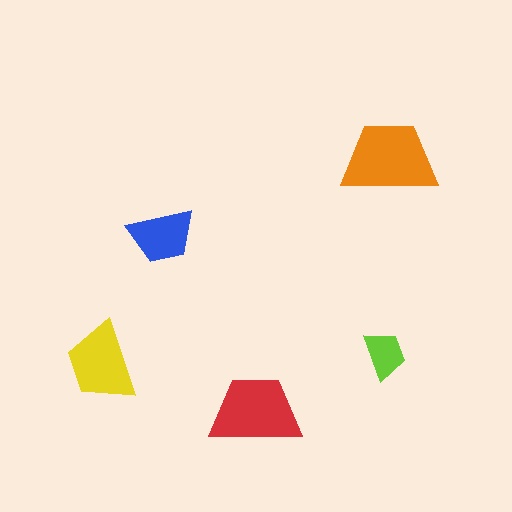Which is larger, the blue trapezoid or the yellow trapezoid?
The yellow one.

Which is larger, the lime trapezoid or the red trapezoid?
The red one.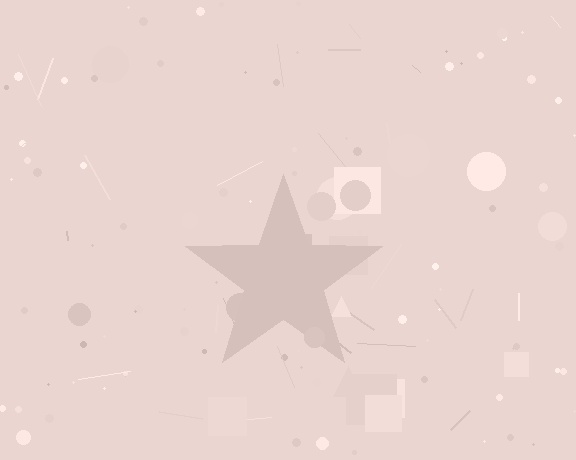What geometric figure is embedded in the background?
A star is embedded in the background.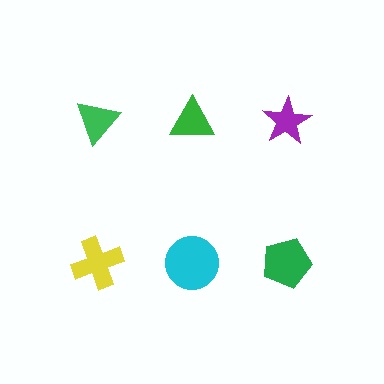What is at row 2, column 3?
A green pentagon.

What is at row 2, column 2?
A cyan circle.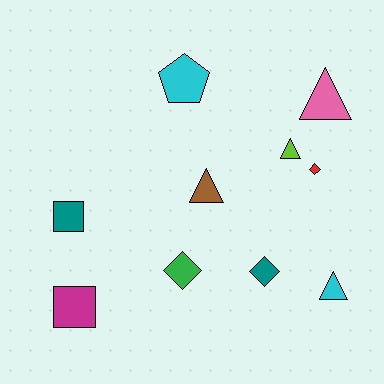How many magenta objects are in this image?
There is 1 magenta object.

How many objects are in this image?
There are 10 objects.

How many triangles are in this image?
There are 4 triangles.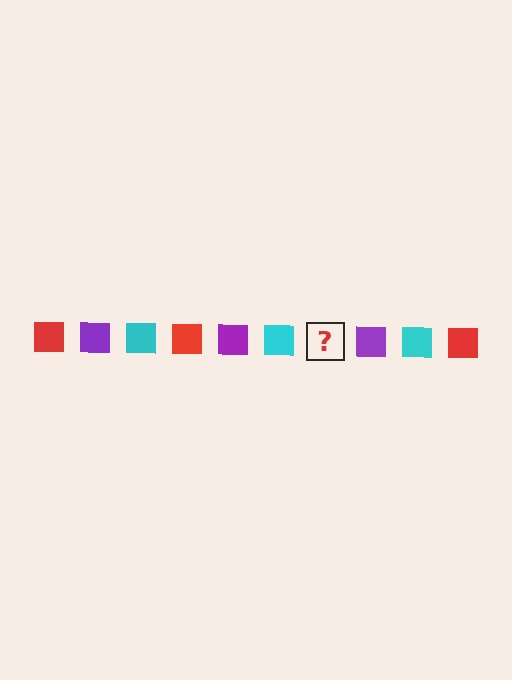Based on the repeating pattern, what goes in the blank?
The blank should be a red square.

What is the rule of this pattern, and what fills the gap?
The rule is that the pattern cycles through red, purple, cyan squares. The gap should be filled with a red square.